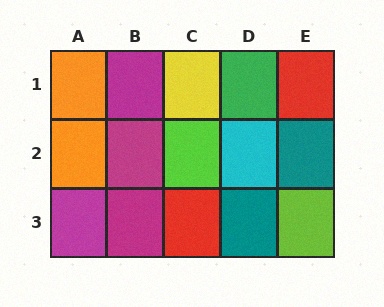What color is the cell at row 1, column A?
Orange.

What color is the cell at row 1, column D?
Green.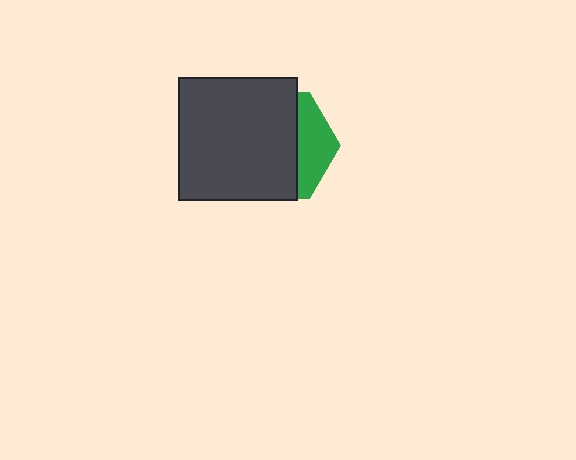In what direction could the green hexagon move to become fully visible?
The green hexagon could move right. That would shift it out from behind the dark gray rectangle entirely.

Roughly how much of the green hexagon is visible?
A small part of it is visible (roughly 30%).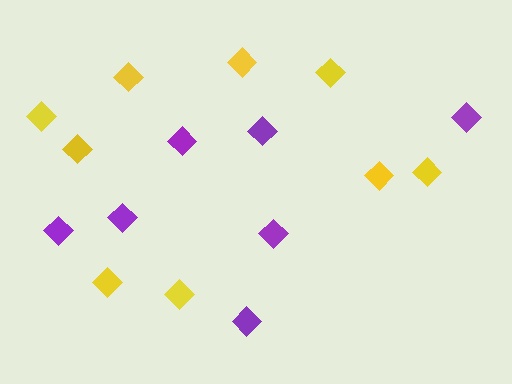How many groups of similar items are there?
There are 2 groups: one group of purple diamonds (7) and one group of yellow diamonds (9).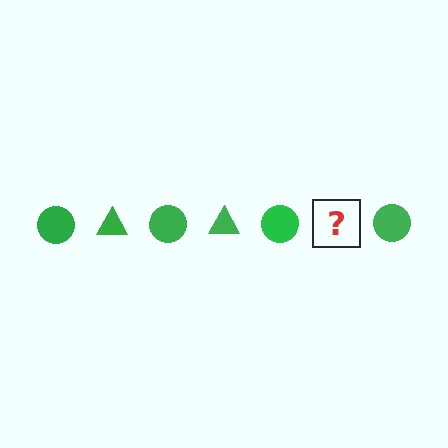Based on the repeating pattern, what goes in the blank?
The blank should be a green triangle.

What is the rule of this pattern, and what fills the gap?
The rule is that the pattern cycles through circle, triangle shapes in green. The gap should be filled with a green triangle.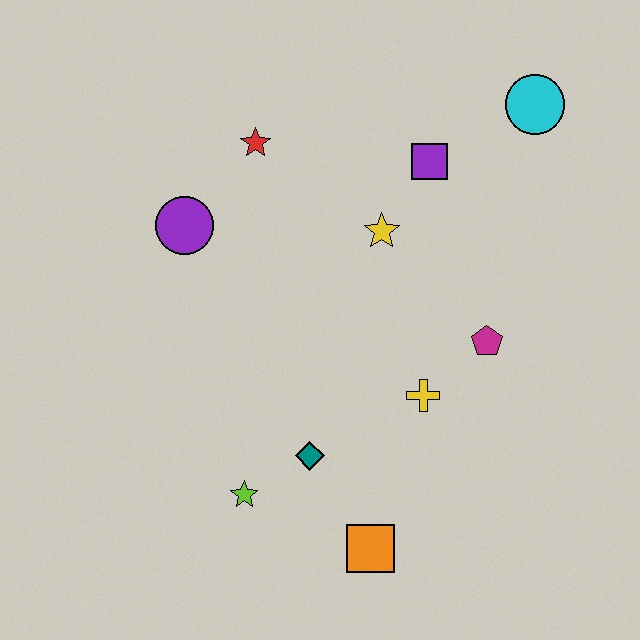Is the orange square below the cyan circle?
Yes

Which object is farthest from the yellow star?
The orange square is farthest from the yellow star.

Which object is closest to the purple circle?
The red star is closest to the purple circle.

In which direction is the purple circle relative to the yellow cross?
The purple circle is to the left of the yellow cross.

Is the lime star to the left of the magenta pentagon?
Yes